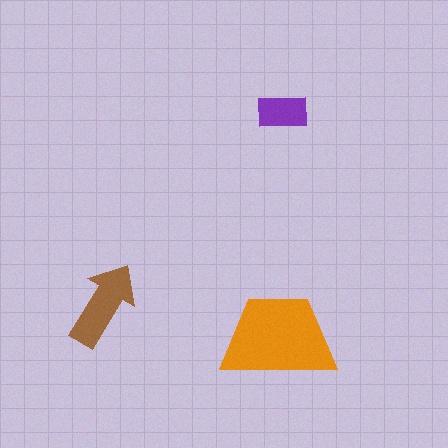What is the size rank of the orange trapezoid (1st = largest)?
1st.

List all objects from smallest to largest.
The purple rectangle, the brown arrow, the orange trapezoid.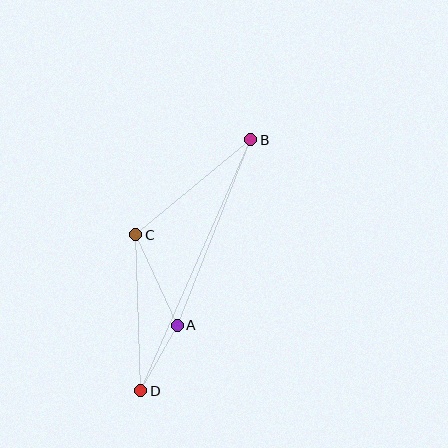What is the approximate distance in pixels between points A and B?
The distance between A and B is approximately 200 pixels.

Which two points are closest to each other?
Points A and D are closest to each other.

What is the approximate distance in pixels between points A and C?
The distance between A and C is approximately 100 pixels.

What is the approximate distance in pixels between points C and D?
The distance between C and D is approximately 156 pixels.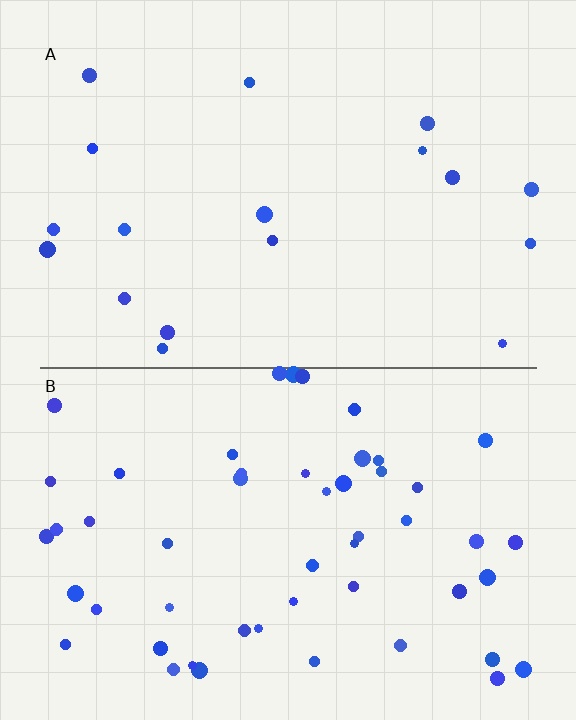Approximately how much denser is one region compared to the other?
Approximately 2.9× — region B over region A.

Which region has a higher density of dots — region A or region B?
B (the bottom).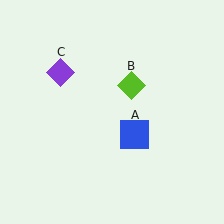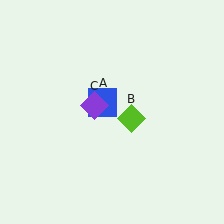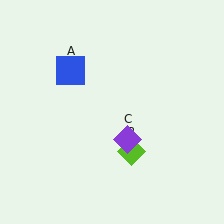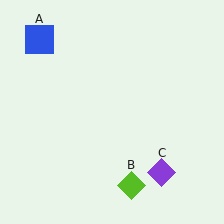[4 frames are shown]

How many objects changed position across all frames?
3 objects changed position: blue square (object A), lime diamond (object B), purple diamond (object C).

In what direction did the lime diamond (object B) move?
The lime diamond (object B) moved down.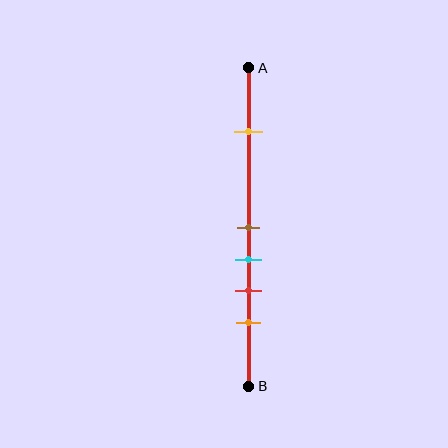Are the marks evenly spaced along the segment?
No, the marks are not evenly spaced.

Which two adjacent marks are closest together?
The brown and cyan marks are the closest adjacent pair.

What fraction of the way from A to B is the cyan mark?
The cyan mark is approximately 60% (0.6) of the way from A to B.